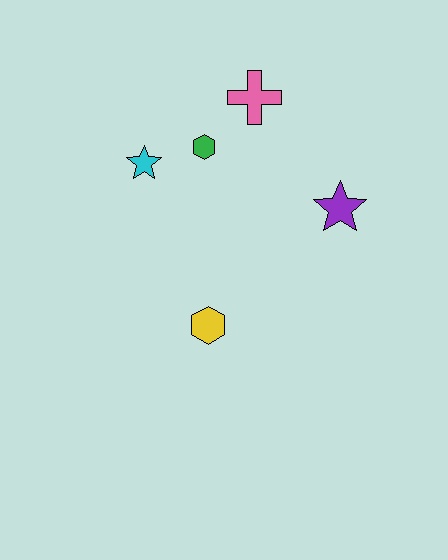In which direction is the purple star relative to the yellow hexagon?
The purple star is to the right of the yellow hexagon.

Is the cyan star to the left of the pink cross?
Yes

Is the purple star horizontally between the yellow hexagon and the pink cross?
No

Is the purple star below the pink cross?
Yes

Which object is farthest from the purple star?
The cyan star is farthest from the purple star.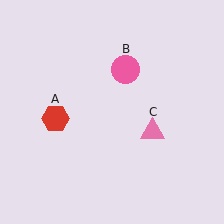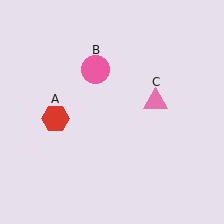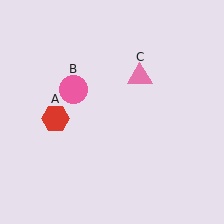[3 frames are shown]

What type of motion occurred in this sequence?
The pink circle (object B), pink triangle (object C) rotated counterclockwise around the center of the scene.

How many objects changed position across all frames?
2 objects changed position: pink circle (object B), pink triangle (object C).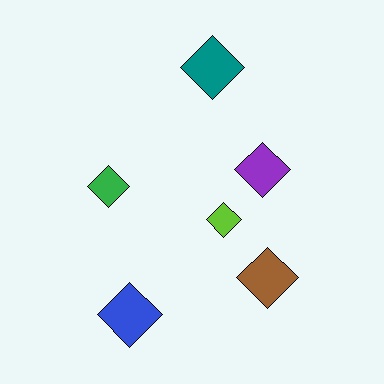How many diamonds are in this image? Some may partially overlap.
There are 6 diamonds.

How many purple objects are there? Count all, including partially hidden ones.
There is 1 purple object.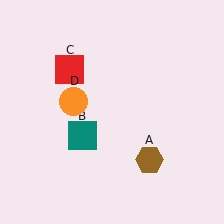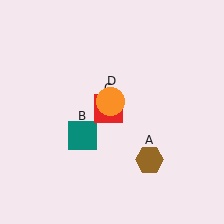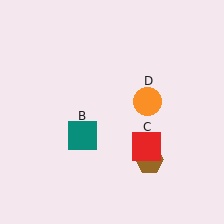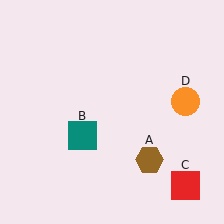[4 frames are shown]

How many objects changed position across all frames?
2 objects changed position: red square (object C), orange circle (object D).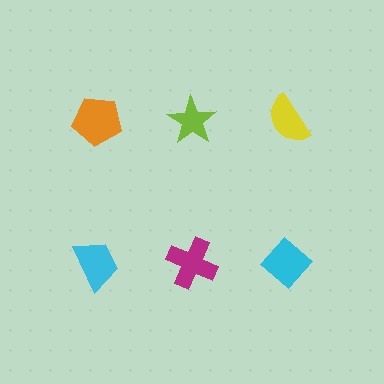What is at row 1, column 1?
An orange pentagon.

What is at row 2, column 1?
A cyan trapezoid.